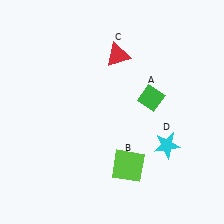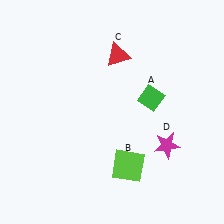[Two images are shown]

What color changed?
The star (D) changed from cyan in Image 1 to magenta in Image 2.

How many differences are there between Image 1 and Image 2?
There is 1 difference between the two images.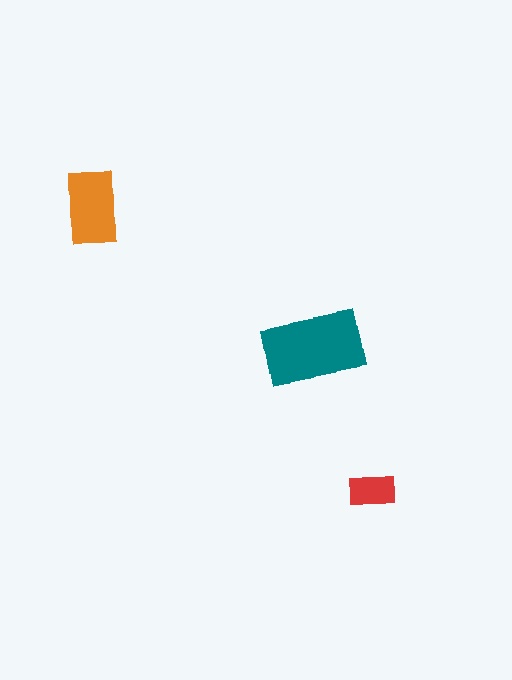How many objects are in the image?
There are 3 objects in the image.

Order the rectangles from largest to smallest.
the teal one, the orange one, the red one.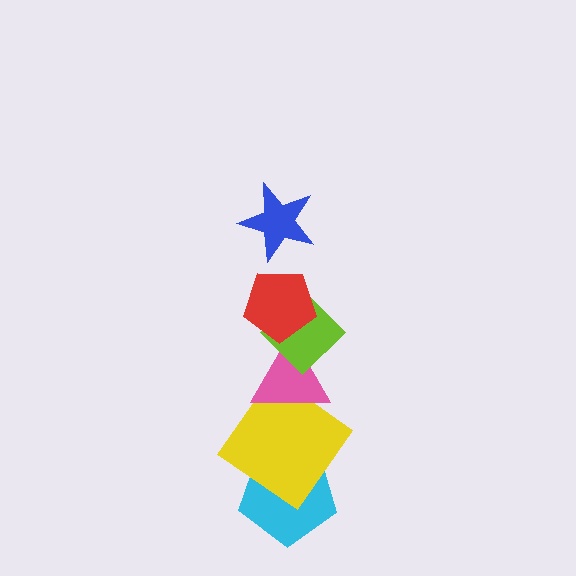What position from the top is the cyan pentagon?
The cyan pentagon is 6th from the top.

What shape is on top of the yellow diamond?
The pink triangle is on top of the yellow diamond.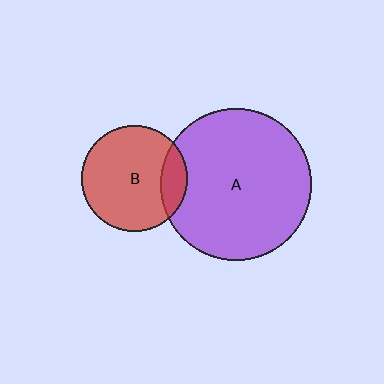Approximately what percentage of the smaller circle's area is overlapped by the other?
Approximately 15%.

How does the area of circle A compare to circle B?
Approximately 2.1 times.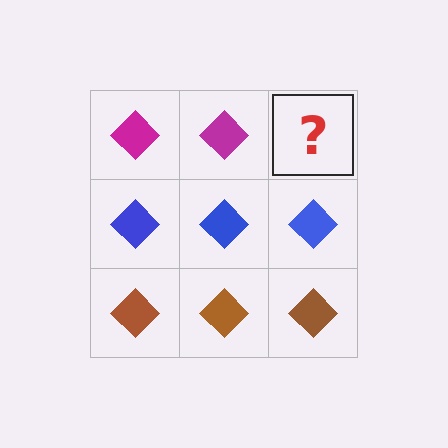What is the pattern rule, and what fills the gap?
The rule is that each row has a consistent color. The gap should be filled with a magenta diamond.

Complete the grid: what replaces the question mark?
The question mark should be replaced with a magenta diamond.